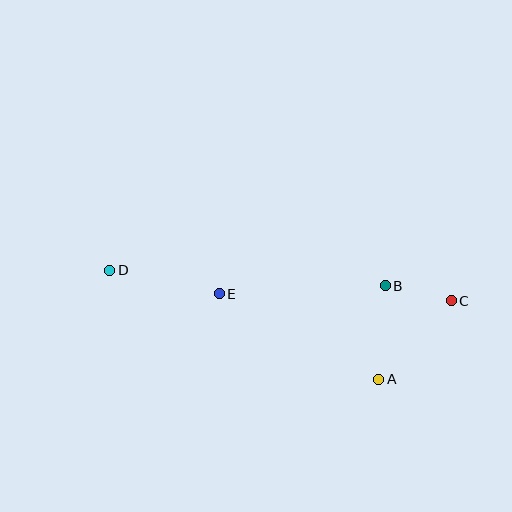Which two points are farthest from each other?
Points C and D are farthest from each other.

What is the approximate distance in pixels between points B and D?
The distance between B and D is approximately 276 pixels.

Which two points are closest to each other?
Points B and C are closest to each other.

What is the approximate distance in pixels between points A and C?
The distance between A and C is approximately 107 pixels.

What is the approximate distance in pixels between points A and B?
The distance between A and B is approximately 94 pixels.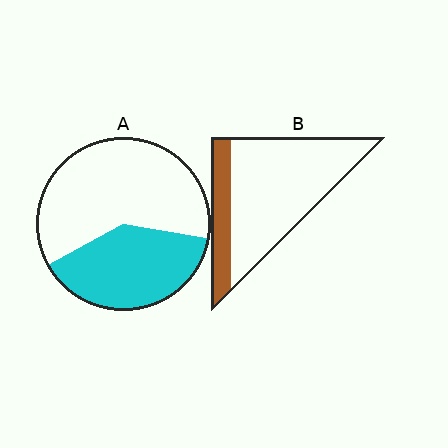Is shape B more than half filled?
No.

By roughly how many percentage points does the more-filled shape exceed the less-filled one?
By roughly 20 percentage points (A over B).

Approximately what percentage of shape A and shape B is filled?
A is approximately 40% and B is approximately 20%.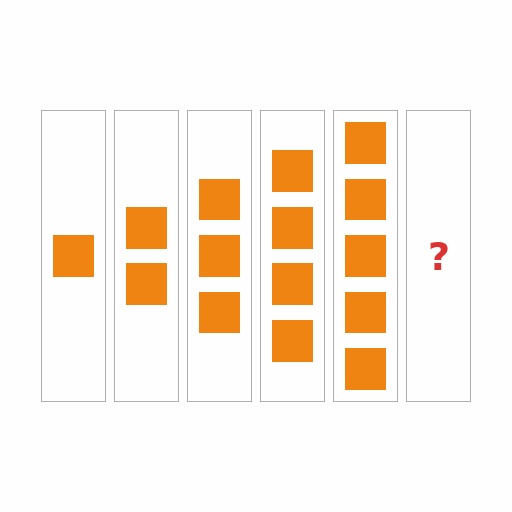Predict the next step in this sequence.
The next step is 6 squares.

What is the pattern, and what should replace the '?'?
The pattern is that each step adds one more square. The '?' should be 6 squares.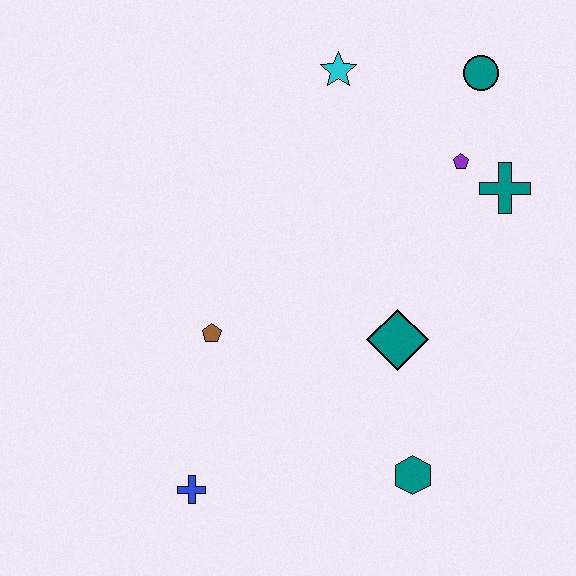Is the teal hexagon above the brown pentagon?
No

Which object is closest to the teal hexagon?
The teal diamond is closest to the teal hexagon.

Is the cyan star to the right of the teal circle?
No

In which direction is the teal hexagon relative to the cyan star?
The teal hexagon is below the cyan star.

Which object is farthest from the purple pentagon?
The blue cross is farthest from the purple pentagon.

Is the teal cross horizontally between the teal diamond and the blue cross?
No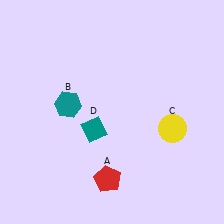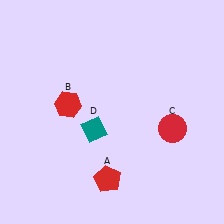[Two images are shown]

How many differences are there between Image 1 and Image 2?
There are 2 differences between the two images.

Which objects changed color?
B changed from teal to red. C changed from yellow to red.